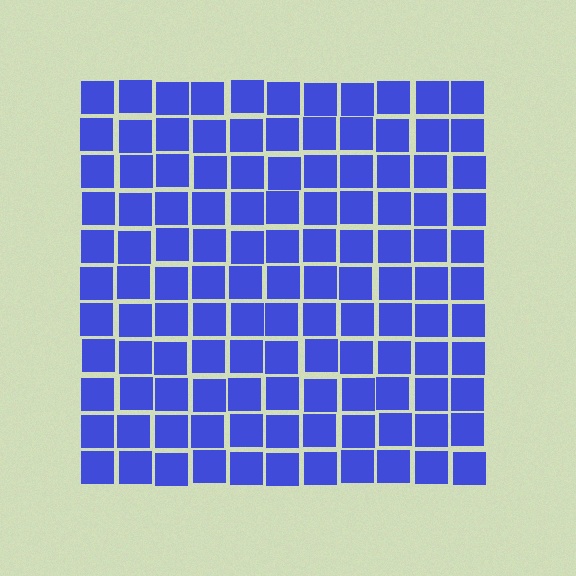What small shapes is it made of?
It is made of small squares.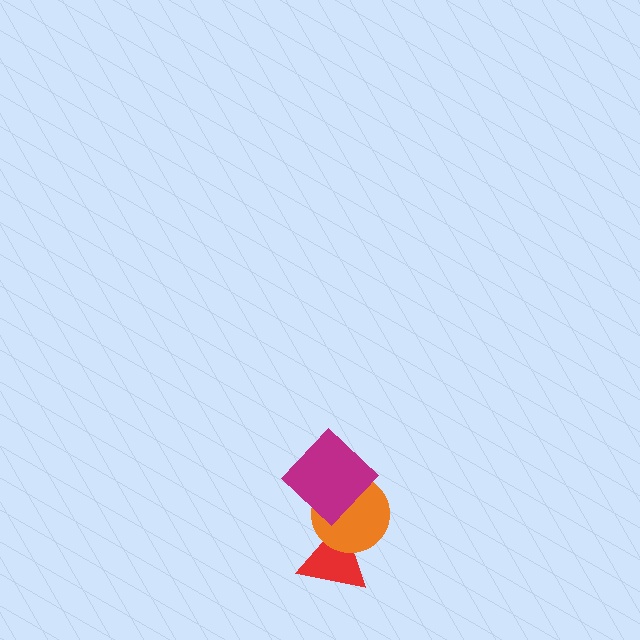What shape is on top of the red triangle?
The orange circle is on top of the red triangle.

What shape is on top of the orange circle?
The magenta diamond is on top of the orange circle.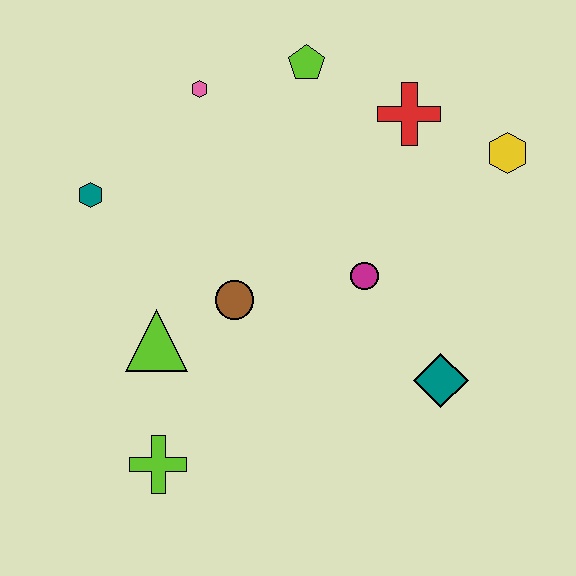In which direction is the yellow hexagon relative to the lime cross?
The yellow hexagon is to the right of the lime cross.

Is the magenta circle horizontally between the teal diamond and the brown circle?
Yes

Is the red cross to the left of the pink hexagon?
No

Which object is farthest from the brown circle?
The yellow hexagon is farthest from the brown circle.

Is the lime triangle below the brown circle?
Yes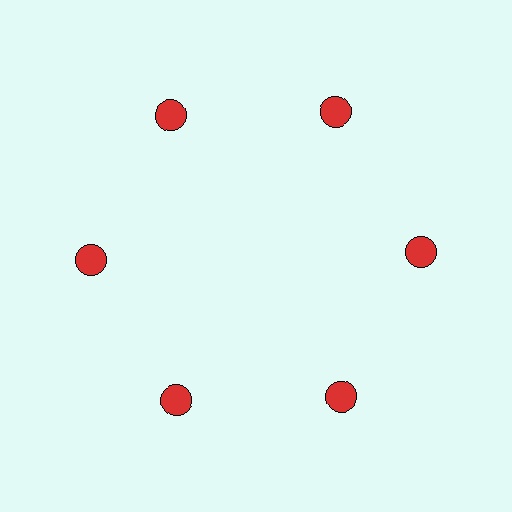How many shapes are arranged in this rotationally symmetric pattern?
There are 6 shapes, arranged in 6 groups of 1.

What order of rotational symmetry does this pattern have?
This pattern has 6-fold rotational symmetry.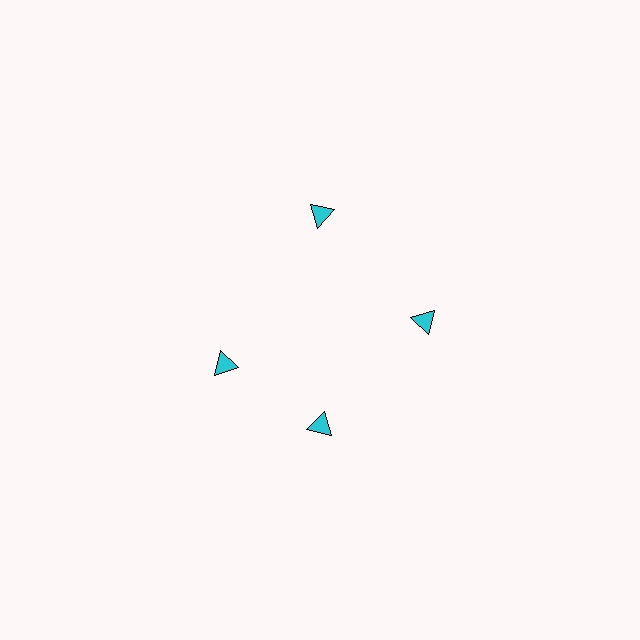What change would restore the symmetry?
The symmetry would be restored by rotating it back into even spacing with its neighbors so that all 4 triangles sit at equal angles and equal distance from the center.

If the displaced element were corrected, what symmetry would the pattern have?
It would have 4-fold rotational symmetry — the pattern would map onto itself every 90 degrees.